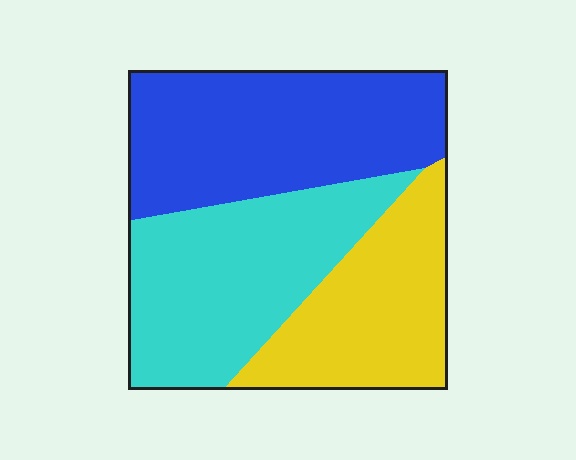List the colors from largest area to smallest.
From largest to smallest: blue, cyan, yellow.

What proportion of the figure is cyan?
Cyan covers roughly 35% of the figure.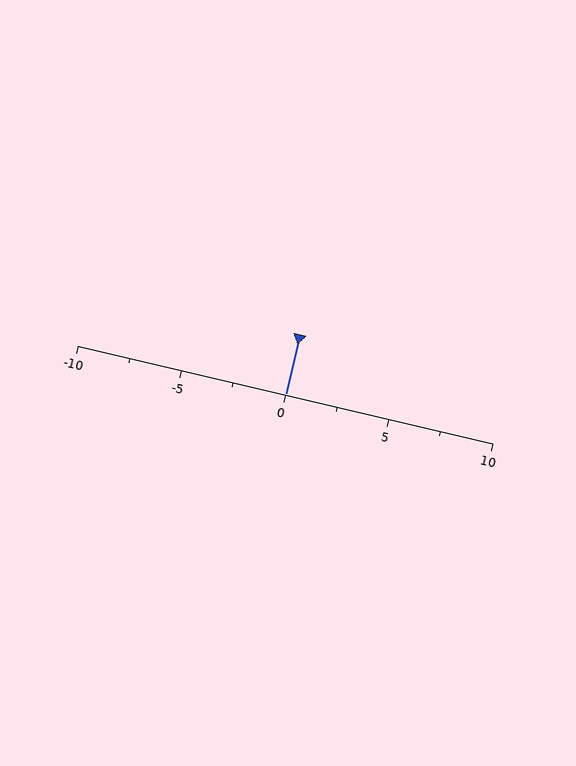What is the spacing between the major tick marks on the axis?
The major ticks are spaced 5 apart.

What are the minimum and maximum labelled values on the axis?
The axis runs from -10 to 10.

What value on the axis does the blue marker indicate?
The marker indicates approximately 0.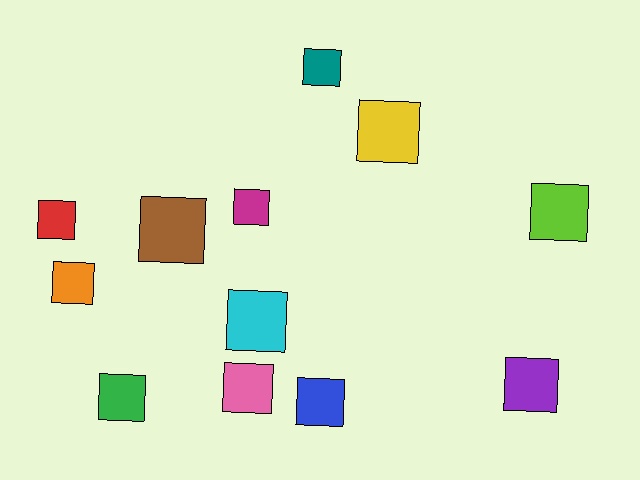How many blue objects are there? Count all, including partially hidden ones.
There is 1 blue object.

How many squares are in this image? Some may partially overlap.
There are 12 squares.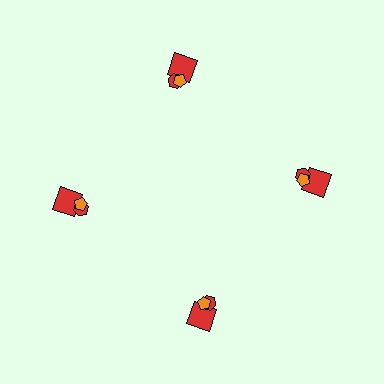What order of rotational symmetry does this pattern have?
This pattern has 4-fold rotational symmetry.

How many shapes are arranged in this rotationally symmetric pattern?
There are 12 shapes, arranged in 4 groups of 3.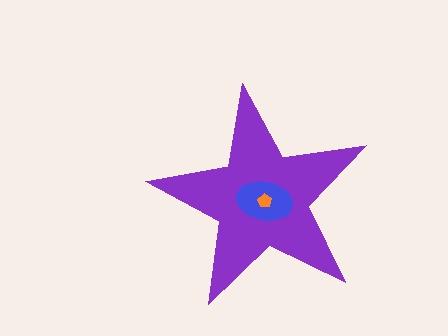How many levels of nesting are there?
3.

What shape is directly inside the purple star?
The blue ellipse.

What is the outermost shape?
The purple star.